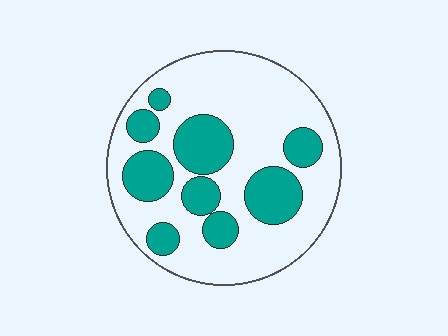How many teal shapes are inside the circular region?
9.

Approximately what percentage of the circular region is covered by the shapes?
Approximately 30%.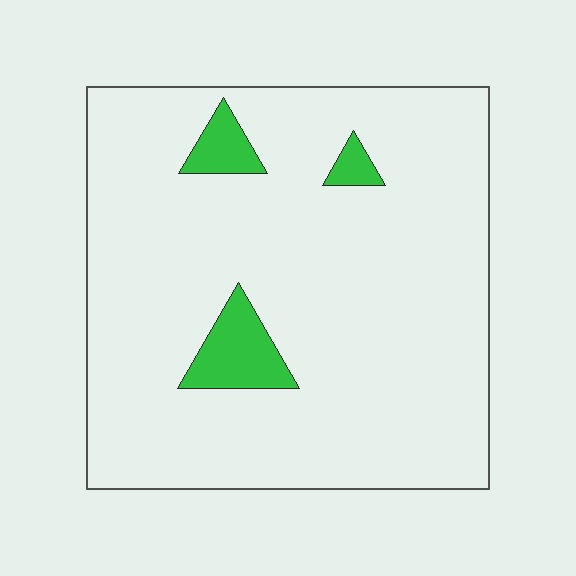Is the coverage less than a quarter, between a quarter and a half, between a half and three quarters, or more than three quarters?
Less than a quarter.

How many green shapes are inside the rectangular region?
3.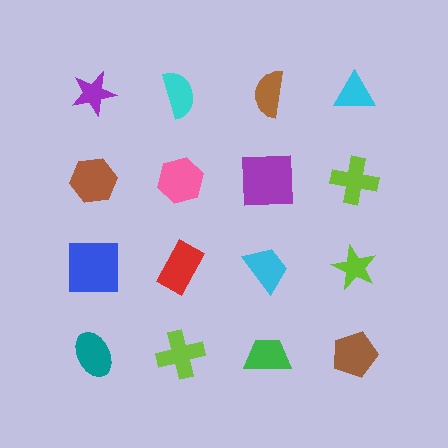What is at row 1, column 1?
A purple star.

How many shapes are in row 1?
4 shapes.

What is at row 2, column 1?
A brown hexagon.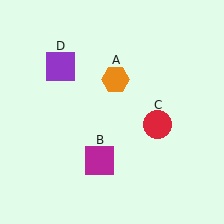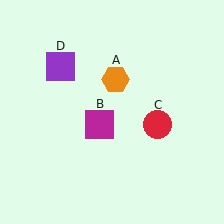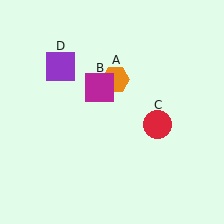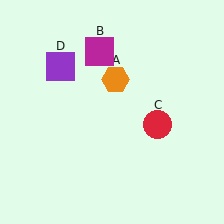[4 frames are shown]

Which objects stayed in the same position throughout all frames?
Orange hexagon (object A) and red circle (object C) and purple square (object D) remained stationary.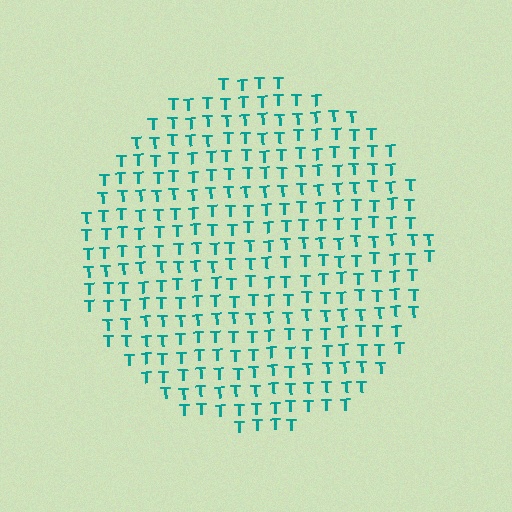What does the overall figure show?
The overall figure shows a circle.